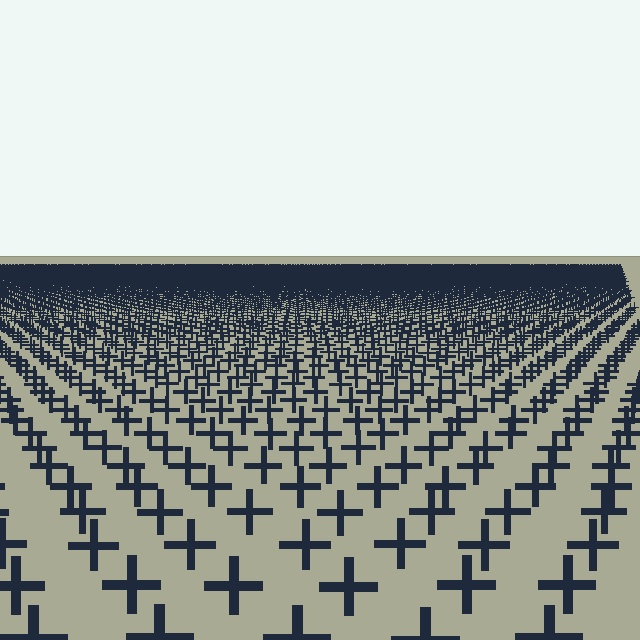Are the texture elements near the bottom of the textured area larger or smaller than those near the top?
Larger. Near the bottom, elements are closer to the viewer and appear at a bigger on-screen size.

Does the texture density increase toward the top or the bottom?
Density increases toward the top.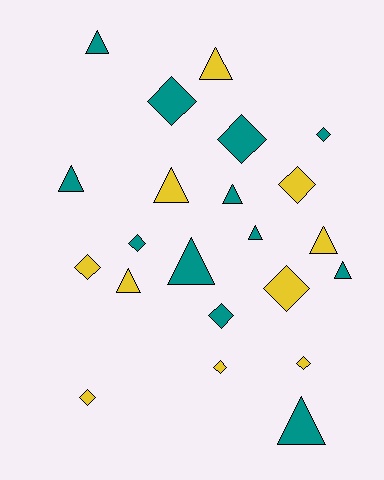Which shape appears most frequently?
Diamond, with 11 objects.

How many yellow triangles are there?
There are 4 yellow triangles.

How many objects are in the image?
There are 22 objects.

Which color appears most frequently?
Teal, with 12 objects.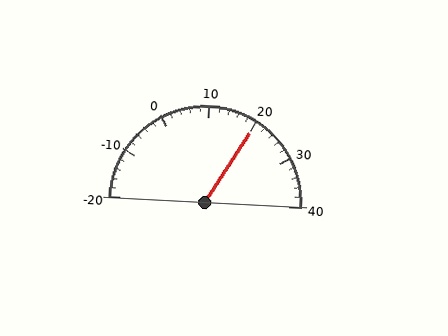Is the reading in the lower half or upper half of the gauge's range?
The reading is in the upper half of the range (-20 to 40).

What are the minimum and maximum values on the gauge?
The gauge ranges from -20 to 40.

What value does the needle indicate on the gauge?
The needle indicates approximately 20.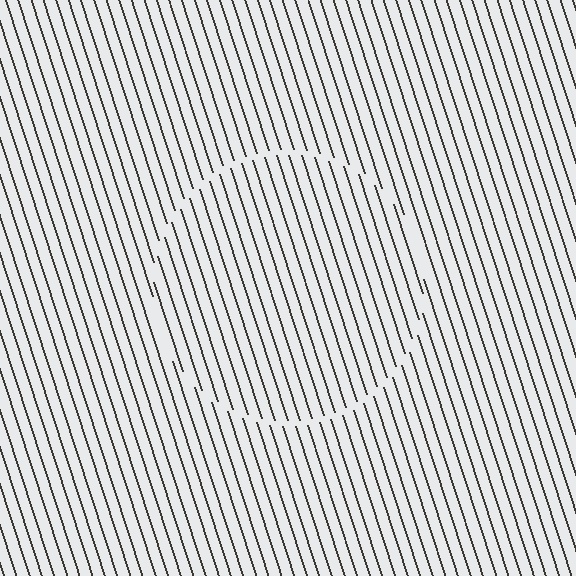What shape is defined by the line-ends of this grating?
An illusory circle. The interior of the shape contains the same grating, shifted by half a period — the contour is defined by the phase discontinuity where line-ends from the inner and outer gratings abut.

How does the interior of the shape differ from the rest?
The interior of the shape contains the same grating, shifted by half a period — the contour is defined by the phase discontinuity where line-ends from the inner and outer gratings abut.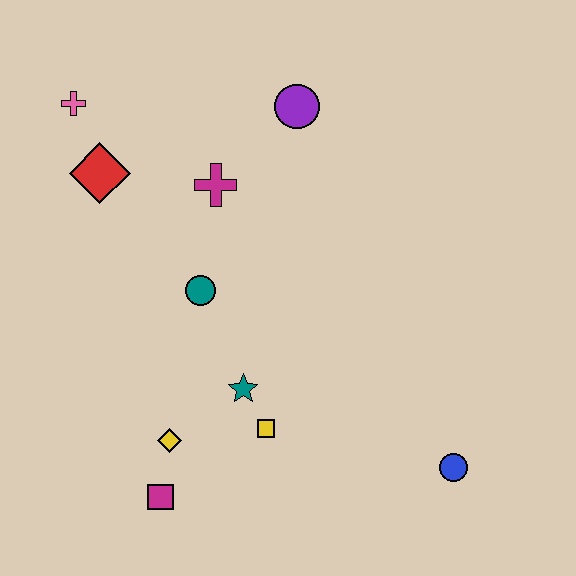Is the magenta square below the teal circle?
Yes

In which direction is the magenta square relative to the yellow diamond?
The magenta square is below the yellow diamond.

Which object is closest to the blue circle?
The yellow square is closest to the blue circle.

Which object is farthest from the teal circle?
The blue circle is farthest from the teal circle.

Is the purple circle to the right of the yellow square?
Yes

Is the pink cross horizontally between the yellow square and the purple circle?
No